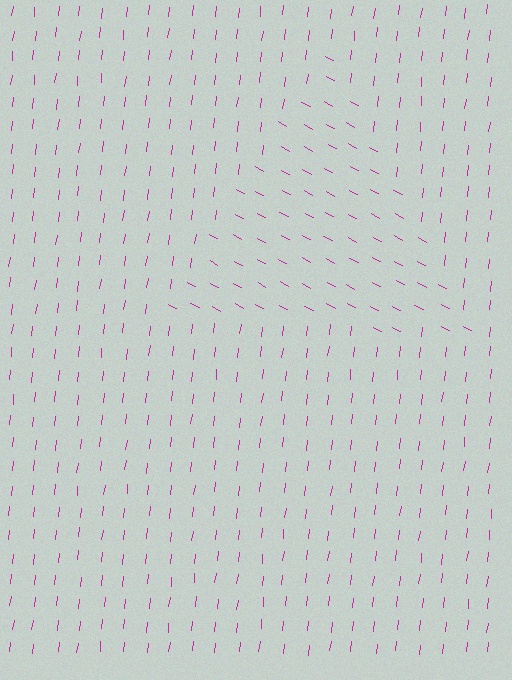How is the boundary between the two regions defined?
The boundary is defined purely by a change in line orientation (approximately 68 degrees difference). All lines are the same color and thickness.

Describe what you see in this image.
The image is filled with small magenta line segments. A triangle region in the image has lines oriented differently from the surrounding lines, creating a visible texture boundary.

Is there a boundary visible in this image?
Yes, there is a texture boundary formed by a change in line orientation.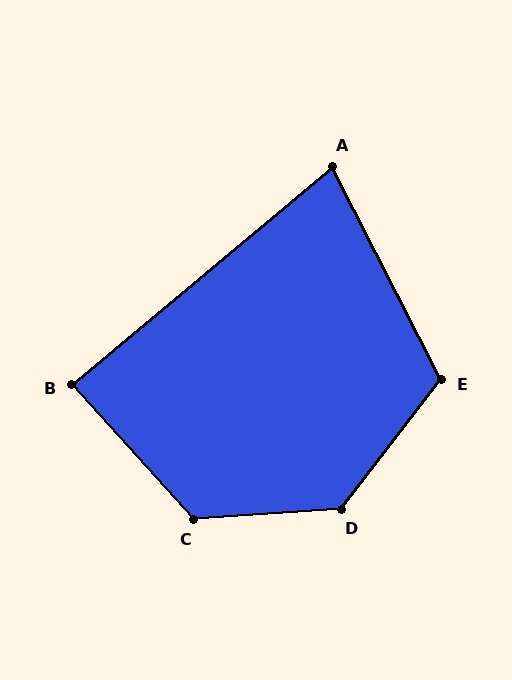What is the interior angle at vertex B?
Approximately 88 degrees (approximately right).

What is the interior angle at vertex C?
Approximately 128 degrees (obtuse).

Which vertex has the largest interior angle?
D, at approximately 131 degrees.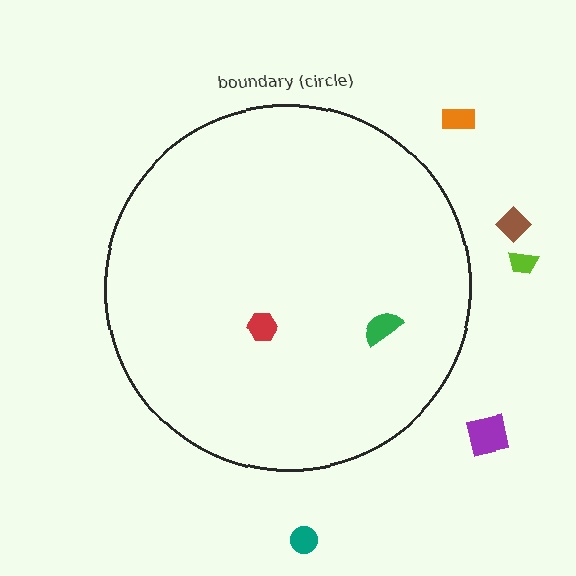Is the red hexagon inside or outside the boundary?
Inside.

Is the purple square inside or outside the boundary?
Outside.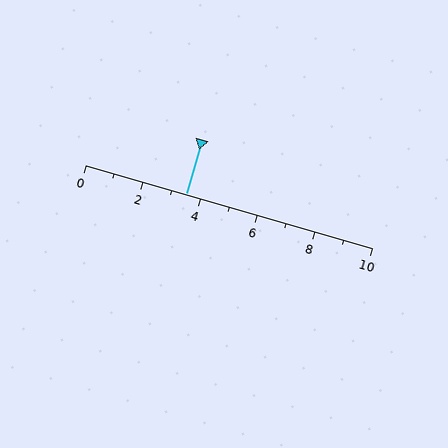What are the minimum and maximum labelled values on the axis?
The axis runs from 0 to 10.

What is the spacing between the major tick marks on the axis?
The major ticks are spaced 2 apart.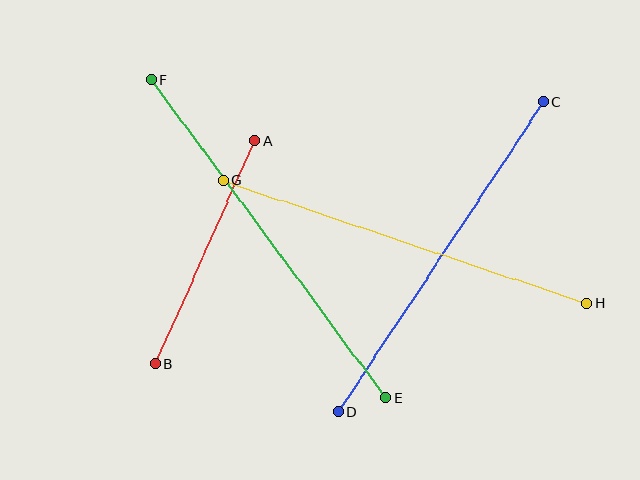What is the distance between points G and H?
The distance is approximately 383 pixels.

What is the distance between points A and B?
The distance is approximately 244 pixels.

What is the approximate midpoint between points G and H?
The midpoint is at approximately (405, 242) pixels.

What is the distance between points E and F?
The distance is approximately 395 pixels.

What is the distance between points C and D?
The distance is approximately 371 pixels.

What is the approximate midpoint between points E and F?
The midpoint is at approximately (269, 239) pixels.